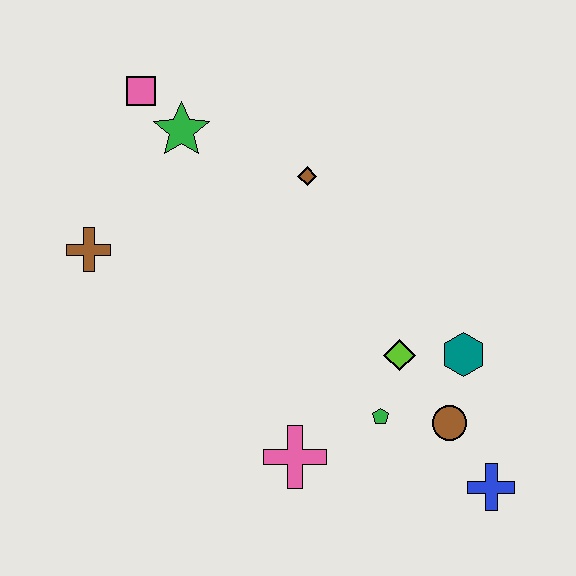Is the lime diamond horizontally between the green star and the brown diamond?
No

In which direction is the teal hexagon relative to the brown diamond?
The teal hexagon is below the brown diamond.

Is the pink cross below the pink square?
Yes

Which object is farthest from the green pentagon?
The pink square is farthest from the green pentagon.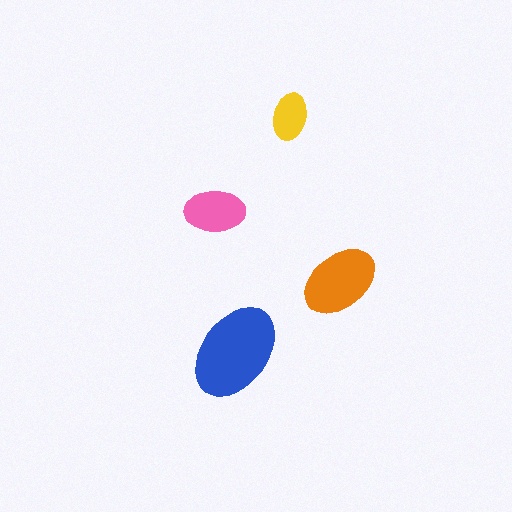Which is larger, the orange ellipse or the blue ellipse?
The blue one.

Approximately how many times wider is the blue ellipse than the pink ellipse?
About 1.5 times wider.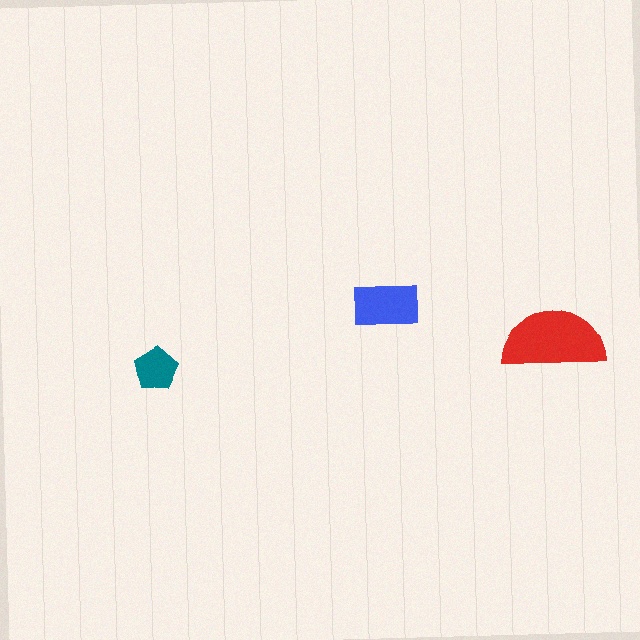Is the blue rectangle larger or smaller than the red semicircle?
Smaller.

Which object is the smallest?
The teal pentagon.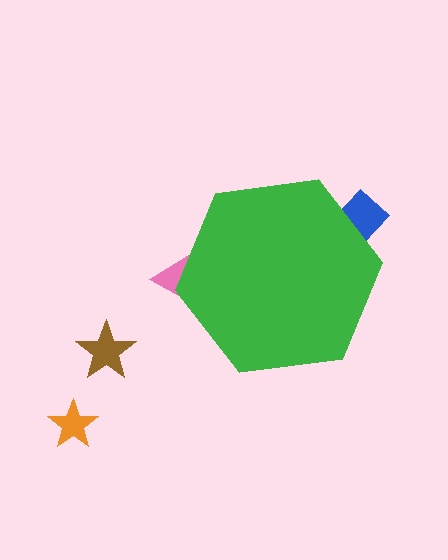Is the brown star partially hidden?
No, the brown star is fully visible.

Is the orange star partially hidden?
No, the orange star is fully visible.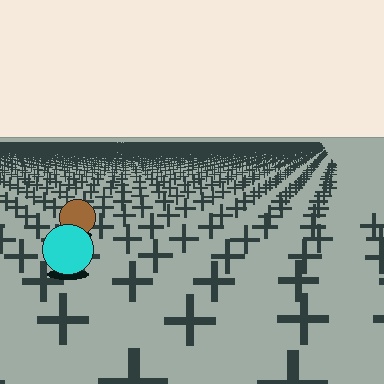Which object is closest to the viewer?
The cyan circle is closest. The texture marks near it are larger and more spread out.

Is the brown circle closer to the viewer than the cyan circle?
No. The cyan circle is closer — you can tell from the texture gradient: the ground texture is coarser near it.